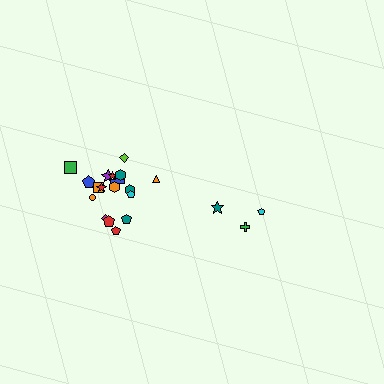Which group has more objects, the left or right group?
The left group.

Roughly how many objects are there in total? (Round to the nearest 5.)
Roughly 20 objects in total.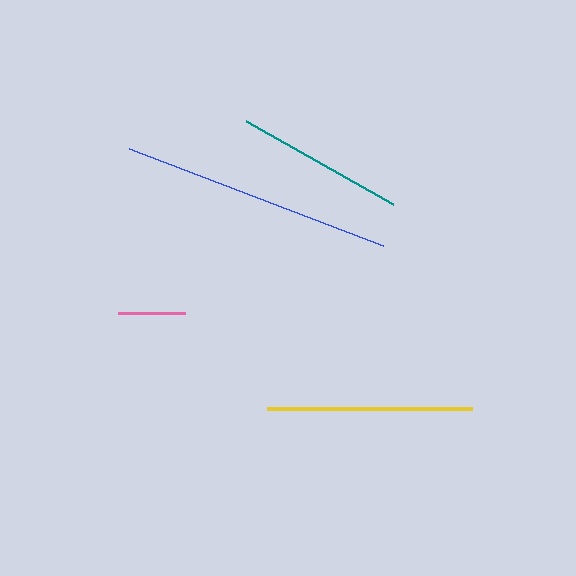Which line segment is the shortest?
The pink line is the shortest at approximately 67 pixels.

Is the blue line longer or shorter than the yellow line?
The blue line is longer than the yellow line.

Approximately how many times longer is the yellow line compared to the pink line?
The yellow line is approximately 3.1 times the length of the pink line.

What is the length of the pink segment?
The pink segment is approximately 67 pixels long.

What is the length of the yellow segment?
The yellow segment is approximately 206 pixels long.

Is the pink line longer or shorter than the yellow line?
The yellow line is longer than the pink line.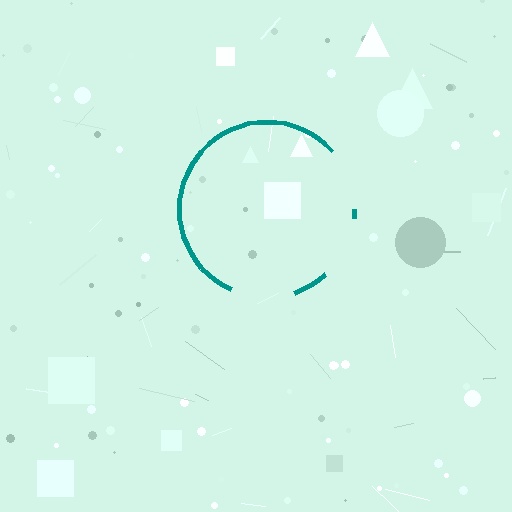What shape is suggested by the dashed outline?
The dashed outline suggests a circle.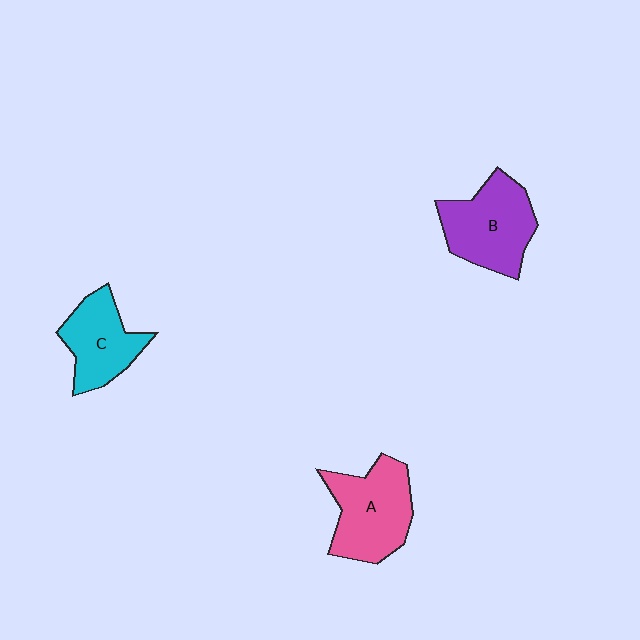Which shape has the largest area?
Shape A (pink).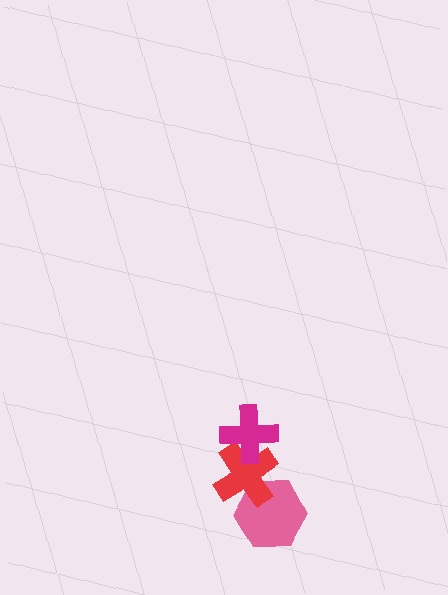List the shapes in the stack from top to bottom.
From top to bottom: the magenta cross, the red cross, the pink hexagon.